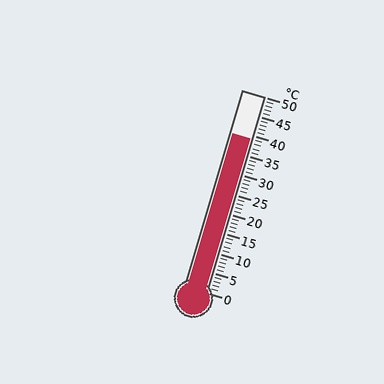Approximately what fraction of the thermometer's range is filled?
The thermometer is filled to approximately 80% of its range.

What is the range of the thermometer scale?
The thermometer scale ranges from 0°C to 50°C.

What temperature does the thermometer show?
The thermometer shows approximately 39°C.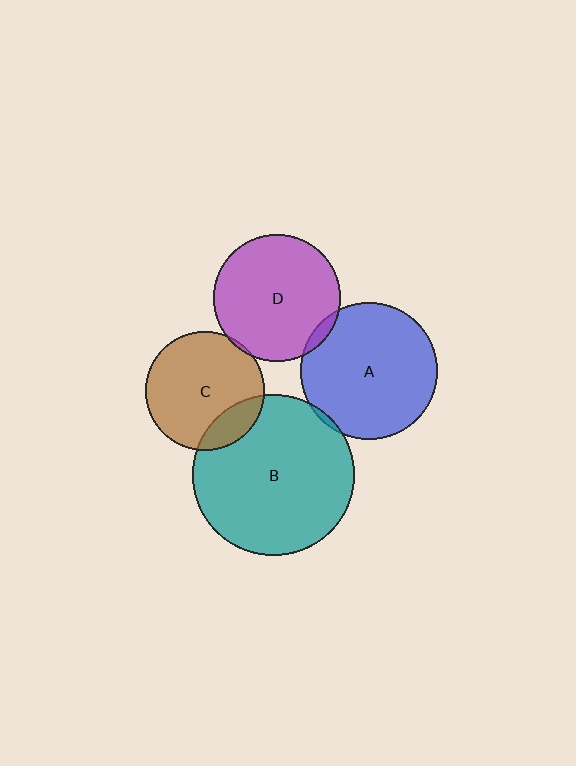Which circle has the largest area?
Circle B (teal).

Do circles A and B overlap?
Yes.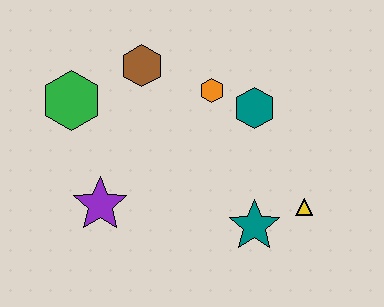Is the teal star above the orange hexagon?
No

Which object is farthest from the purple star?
The yellow triangle is farthest from the purple star.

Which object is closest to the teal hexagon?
The orange hexagon is closest to the teal hexagon.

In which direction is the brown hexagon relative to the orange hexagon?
The brown hexagon is to the left of the orange hexagon.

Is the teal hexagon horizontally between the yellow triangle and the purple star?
Yes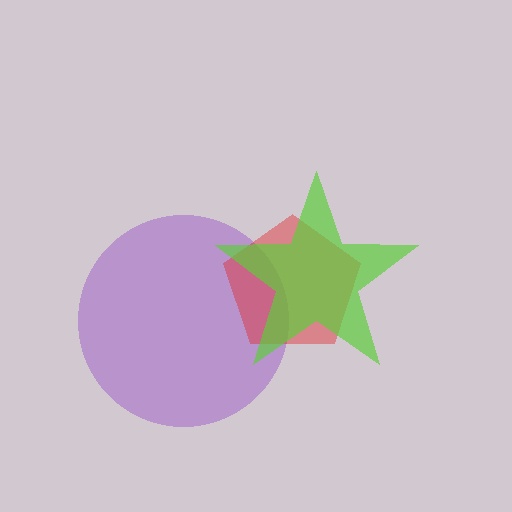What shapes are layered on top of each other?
The layered shapes are: a purple circle, a red pentagon, a lime star.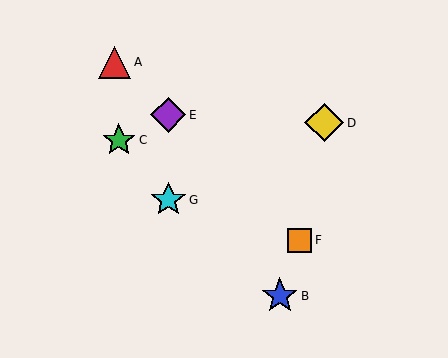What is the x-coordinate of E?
Object E is at x≈168.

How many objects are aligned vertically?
2 objects (E, G) are aligned vertically.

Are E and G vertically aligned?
Yes, both are at x≈168.